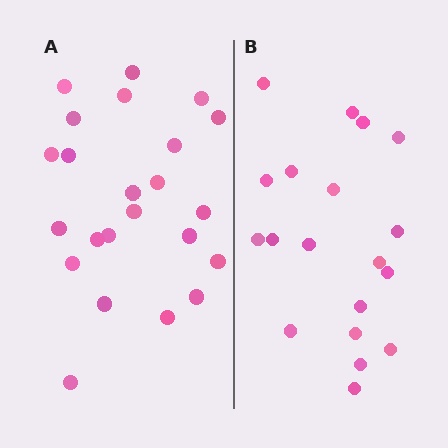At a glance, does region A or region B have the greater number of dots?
Region A (the left region) has more dots.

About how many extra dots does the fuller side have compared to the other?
Region A has about 4 more dots than region B.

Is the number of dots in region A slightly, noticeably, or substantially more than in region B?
Region A has only slightly more — the two regions are fairly close. The ratio is roughly 1.2 to 1.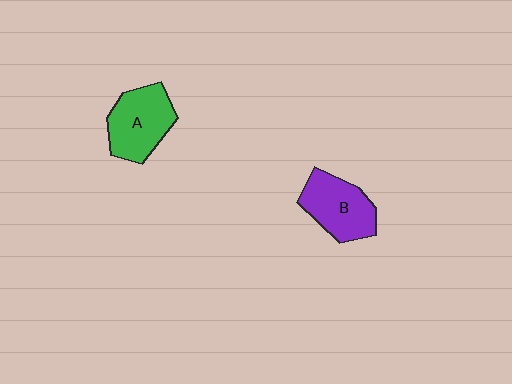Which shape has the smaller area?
Shape B (purple).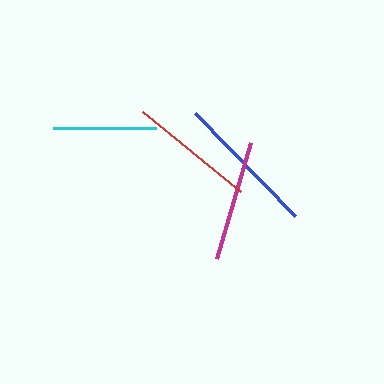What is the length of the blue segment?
The blue segment is approximately 143 pixels long.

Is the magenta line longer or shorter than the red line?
The red line is longer than the magenta line.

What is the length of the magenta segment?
The magenta segment is approximately 122 pixels long.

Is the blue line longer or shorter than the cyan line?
The blue line is longer than the cyan line.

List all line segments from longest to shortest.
From longest to shortest: blue, red, magenta, cyan.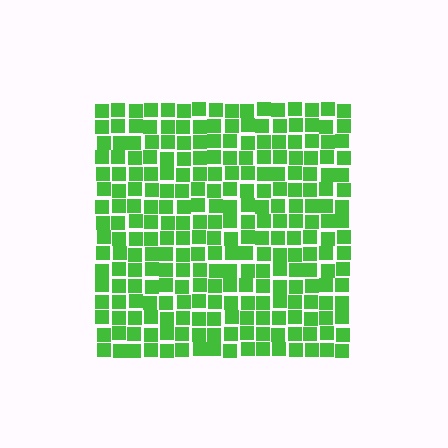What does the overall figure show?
The overall figure shows a square.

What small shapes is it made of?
It is made of small squares.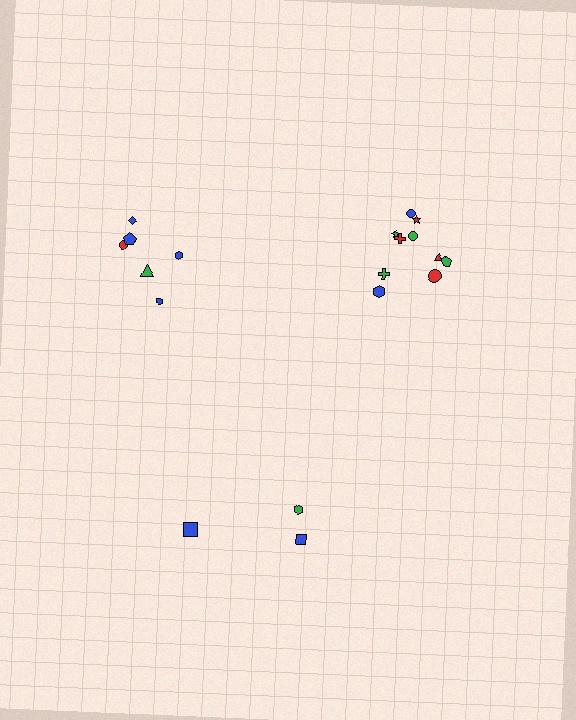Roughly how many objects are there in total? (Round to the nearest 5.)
Roughly 20 objects in total.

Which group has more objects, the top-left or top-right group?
The top-right group.